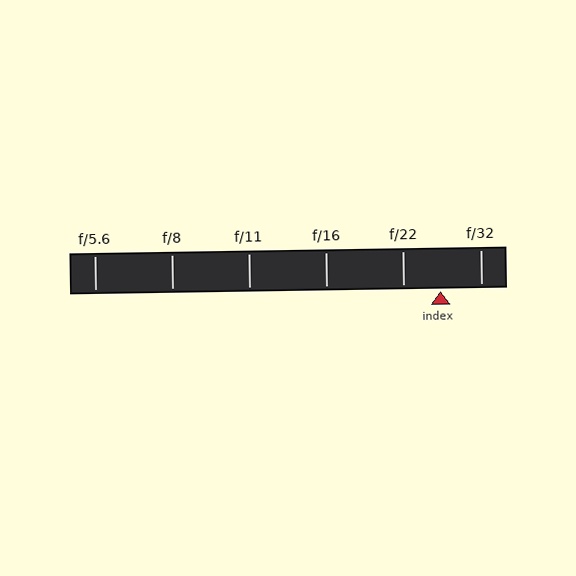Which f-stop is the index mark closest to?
The index mark is closest to f/22.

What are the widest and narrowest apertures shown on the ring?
The widest aperture shown is f/5.6 and the narrowest is f/32.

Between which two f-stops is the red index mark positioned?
The index mark is between f/22 and f/32.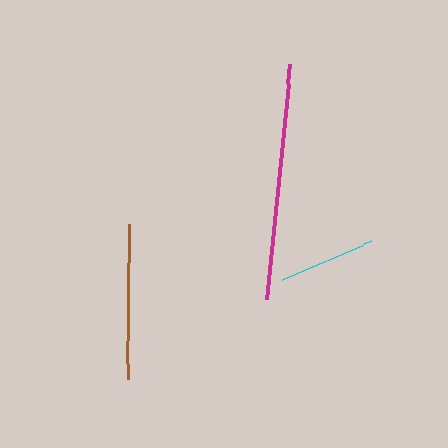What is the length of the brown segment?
The brown segment is approximately 154 pixels long.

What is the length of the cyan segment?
The cyan segment is approximately 96 pixels long.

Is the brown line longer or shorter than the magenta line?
The magenta line is longer than the brown line.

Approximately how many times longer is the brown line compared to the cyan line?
The brown line is approximately 1.6 times the length of the cyan line.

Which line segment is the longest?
The magenta line is the longest at approximately 236 pixels.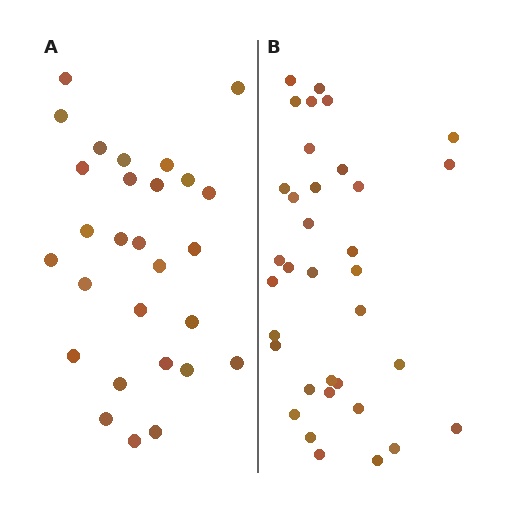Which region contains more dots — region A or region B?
Region B (the right region) has more dots.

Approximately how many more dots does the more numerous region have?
Region B has roughly 8 or so more dots than region A.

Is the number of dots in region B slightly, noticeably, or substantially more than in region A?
Region B has noticeably more, but not dramatically so. The ratio is roughly 1.2 to 1.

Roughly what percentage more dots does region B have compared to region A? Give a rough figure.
About 25% more.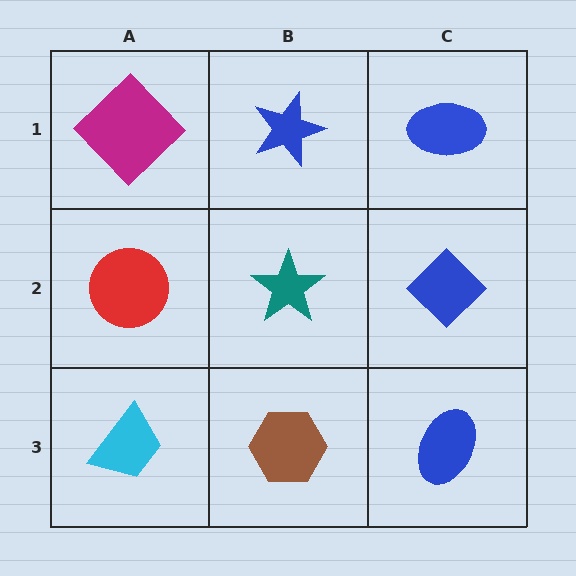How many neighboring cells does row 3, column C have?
2.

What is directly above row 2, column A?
A magenta diamond.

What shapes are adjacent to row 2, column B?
A blue star (row 1, column B), a brown hexagon (row 3, column B), a red circle (row 2, column A), a blue diamond (row 2, column C).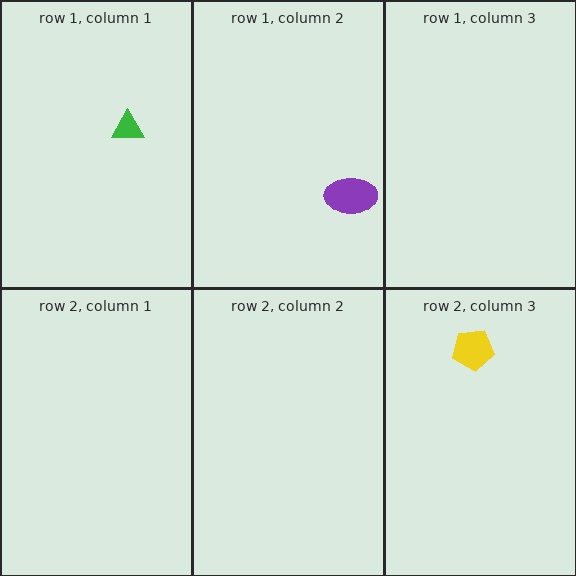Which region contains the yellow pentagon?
The row 2, column 3 region.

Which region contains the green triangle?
The row 1, column 1 region.